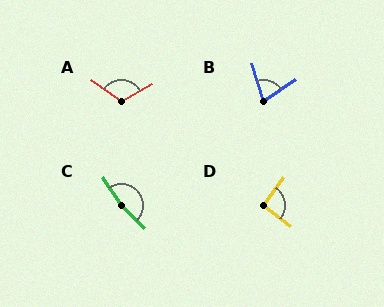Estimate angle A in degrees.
Approximately 115 degrees.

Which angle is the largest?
C, at approximately 169 degrees.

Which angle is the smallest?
B, at approximately 72 degrees.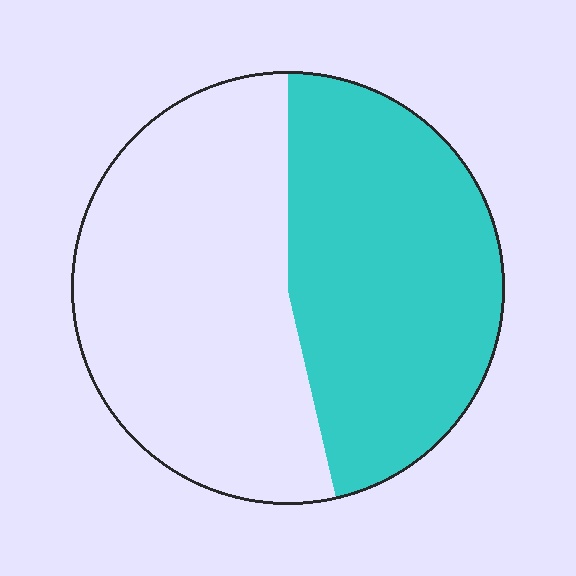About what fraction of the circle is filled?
About one half (1/2).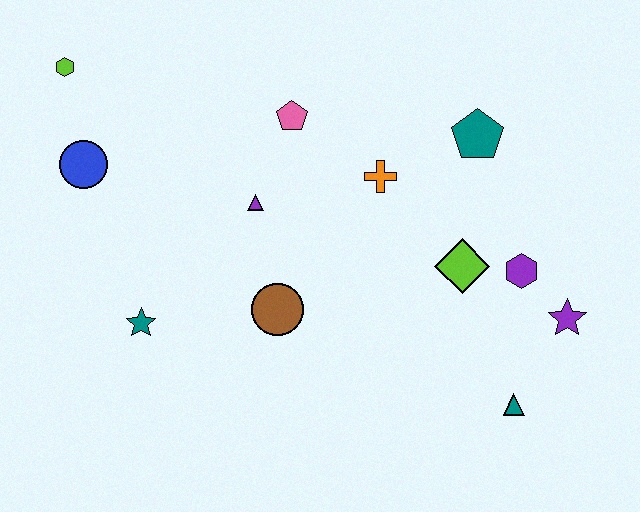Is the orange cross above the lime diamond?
Yes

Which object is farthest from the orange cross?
The lime hexagon is farthest from the orange cross.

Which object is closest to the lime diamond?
The purple hexagon is closest to the lime diamond.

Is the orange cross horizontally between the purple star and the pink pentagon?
Yes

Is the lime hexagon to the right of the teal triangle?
No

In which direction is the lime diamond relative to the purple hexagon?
The lime diamond is to the left of the purple hexagon.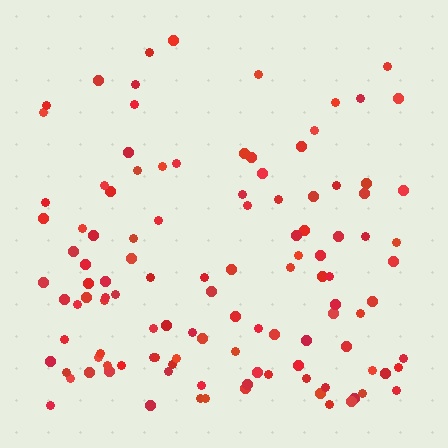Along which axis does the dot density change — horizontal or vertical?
Vertical.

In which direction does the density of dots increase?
From top to bottom, with the bottom side densest.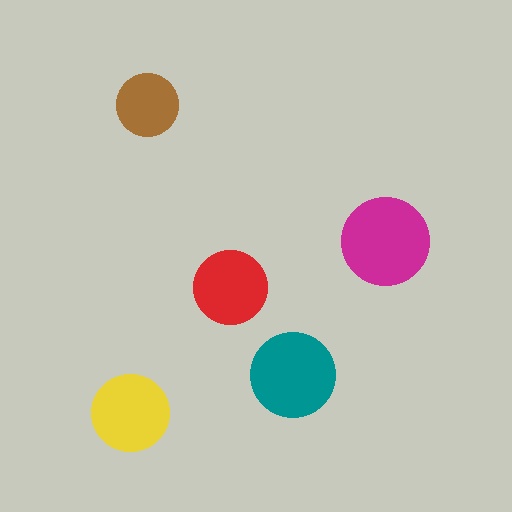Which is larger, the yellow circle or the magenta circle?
The magenta one.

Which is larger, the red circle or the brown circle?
The red one.